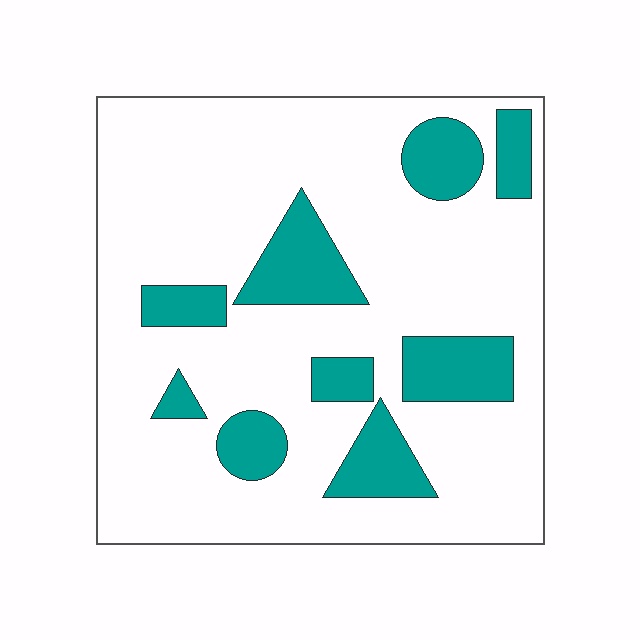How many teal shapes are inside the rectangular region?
9.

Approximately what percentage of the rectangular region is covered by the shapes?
Approximately 20%.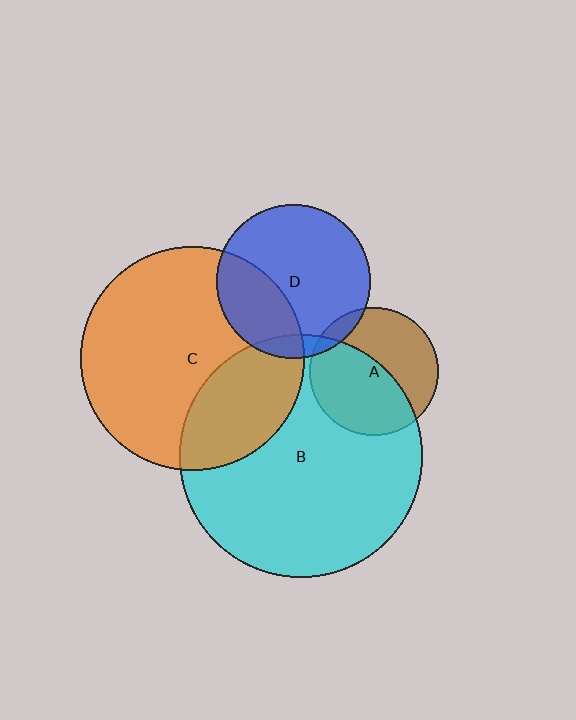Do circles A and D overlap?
Yes.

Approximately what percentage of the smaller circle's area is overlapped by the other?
Approximately 10%.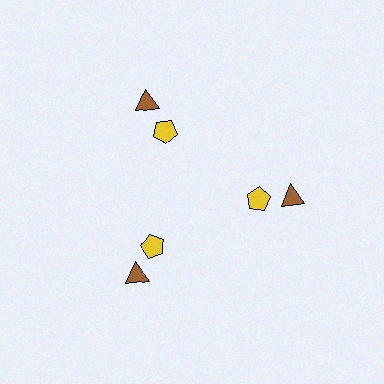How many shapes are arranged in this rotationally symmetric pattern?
There are 6 shapes, arranged in 3 groups of 2.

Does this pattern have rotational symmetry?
Yes, this pattern has 3-fold rotational symmetry. It looks the same after rotating 120 degrees around the center.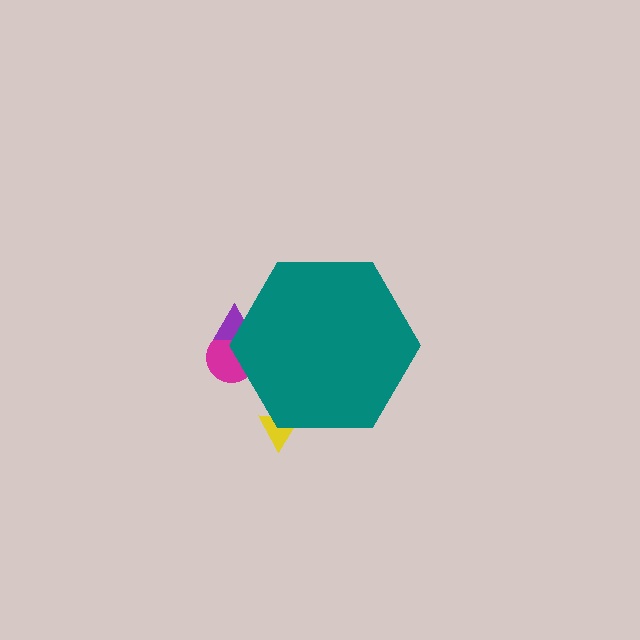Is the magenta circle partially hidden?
Yes, the magenta circle is partially hidden behind the teal hexagon.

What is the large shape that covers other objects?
A teal hexagon.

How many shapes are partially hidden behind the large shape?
3 shapes are partially hidden.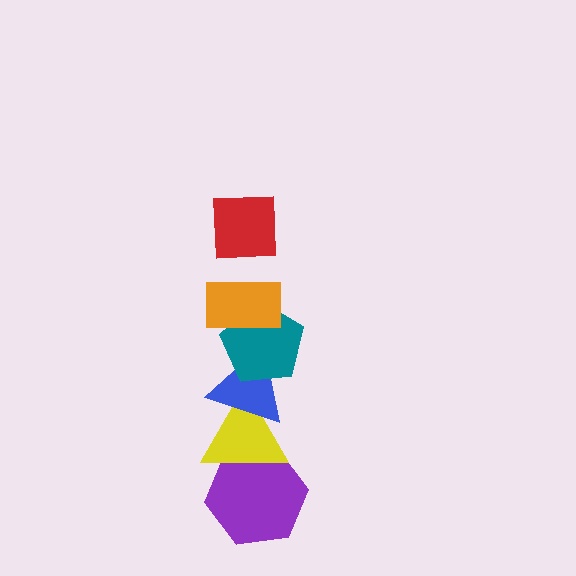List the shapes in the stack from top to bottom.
From top to bottom: the red square, the orange rectangle, the teal pentagon, the blue triangle, the yellow triangle, the purple hexagon.